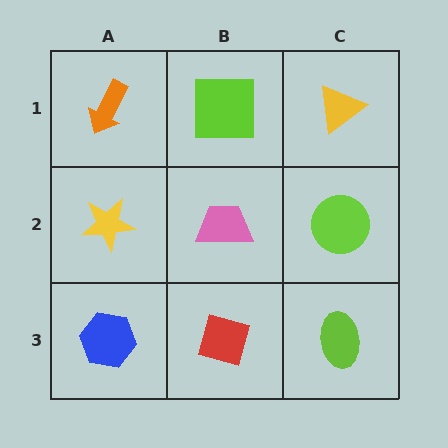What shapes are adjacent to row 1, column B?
A pink trapezoid (row 2, column B), an orange arrow (row 1, column A), a yellow triangle (row 1, column C).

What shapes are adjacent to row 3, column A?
A yellow star (row 2, column A), a red diamond (row 3, column B).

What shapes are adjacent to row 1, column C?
A lime circle (row 2, column C), a lime square (row 1, column B).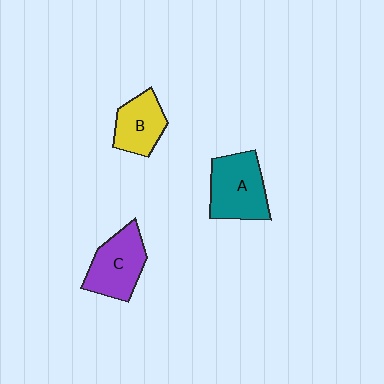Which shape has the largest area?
Shape A (teal).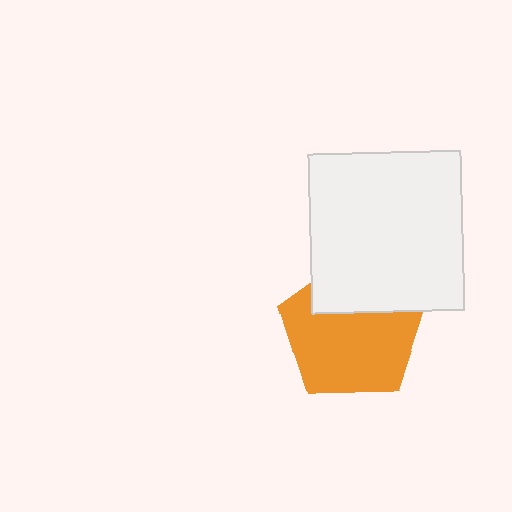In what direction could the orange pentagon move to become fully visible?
The orange pentagon could move down. That would shift it out from behind the white rectangle entirely.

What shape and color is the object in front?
The object in front is a white rectangle.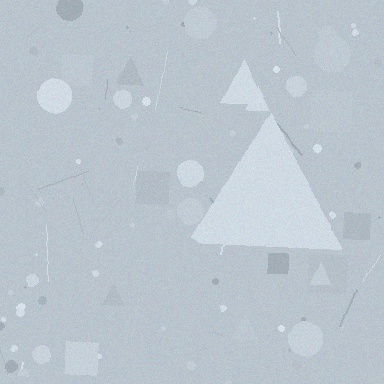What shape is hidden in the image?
A triangle is hidden in the image.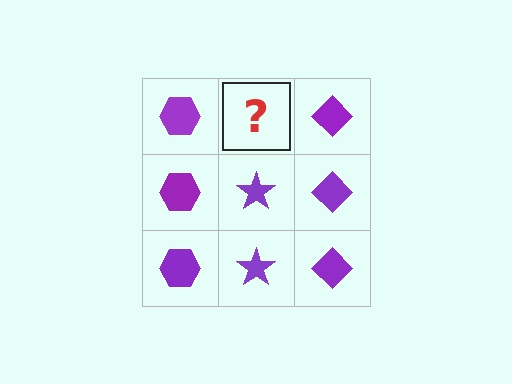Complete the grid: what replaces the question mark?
The question mark should be replaced with a purple star.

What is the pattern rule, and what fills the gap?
The rule is that each column has a consistent shape. The gap should be filled with a purple star.